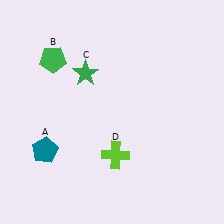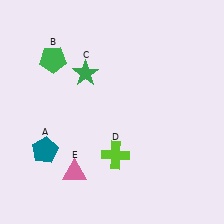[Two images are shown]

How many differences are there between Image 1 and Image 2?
There is 1 difference between the two images.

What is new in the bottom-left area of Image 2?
A pink triangle (E) was added in the bottom-left area of Image 2.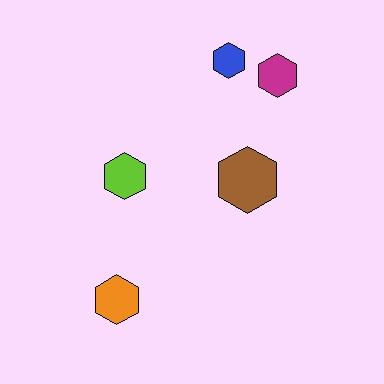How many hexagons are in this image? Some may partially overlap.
There are 5 hexagons.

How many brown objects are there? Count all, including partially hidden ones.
There is 1 brown object.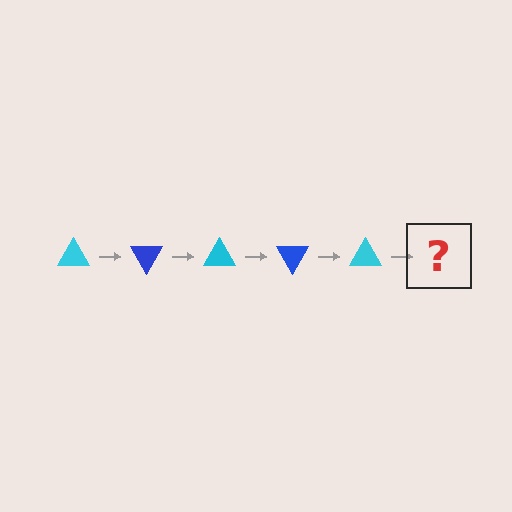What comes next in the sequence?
The next element should be a blue triangle, rotated 300 degrees from the start.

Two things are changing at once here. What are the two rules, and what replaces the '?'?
The two rules are that it rotates 60 degrees each step and the color cycles through cyan and blue. The '?' should be a blue triangle, rotated 300 degrees from the start.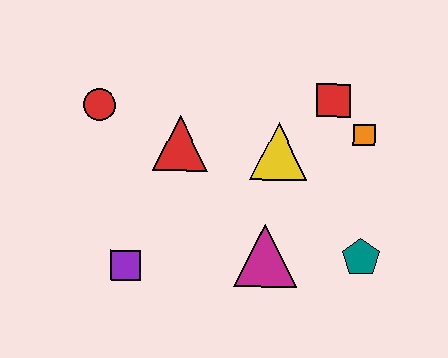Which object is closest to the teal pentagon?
The magenta triangle is closest to the teal pentagon.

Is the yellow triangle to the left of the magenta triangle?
No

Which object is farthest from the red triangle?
The teal pentagon is farthest from the red triangle.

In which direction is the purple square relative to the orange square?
The purple square is to the left of the orange square.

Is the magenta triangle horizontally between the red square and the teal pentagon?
No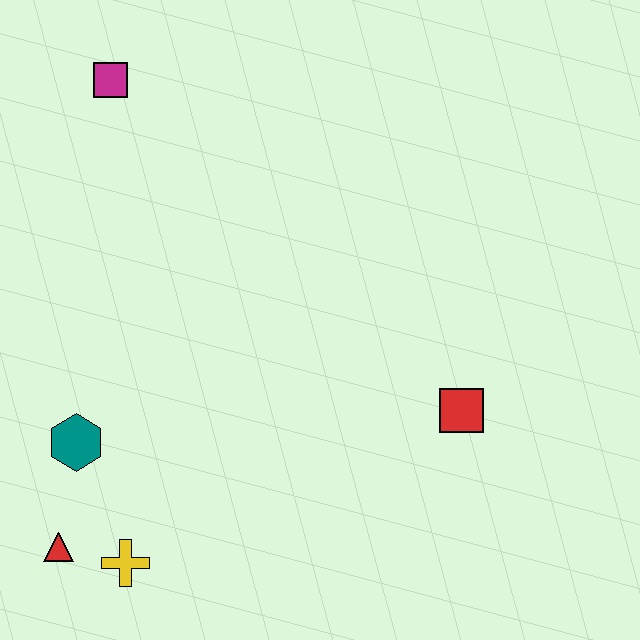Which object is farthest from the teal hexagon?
The red square is farthest from the teal hexagon.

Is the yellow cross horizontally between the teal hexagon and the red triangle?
No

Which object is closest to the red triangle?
The yellow cross is closest to the red triangle.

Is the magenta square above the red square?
Yes